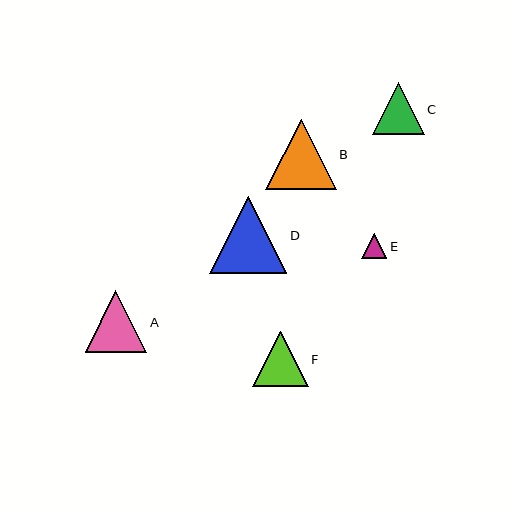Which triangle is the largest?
Triangle D is the largest with a size of approximately 77 pixels.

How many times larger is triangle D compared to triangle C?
Triangle D is approximately 1.5 times the size of triangle C.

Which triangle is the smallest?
Triangle E is the smallest with a size of approximately 25 pixels.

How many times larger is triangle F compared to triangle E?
Triangle F is approximately 2.2 times the size of triangle E.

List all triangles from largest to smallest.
From largest to smallest: D, B, A, F, C, E.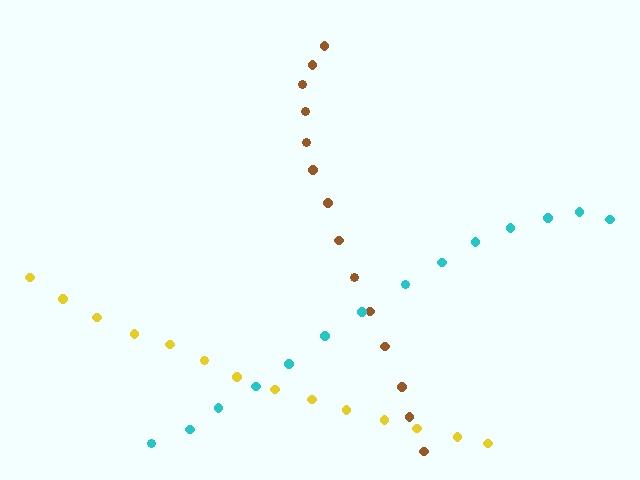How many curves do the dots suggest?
There are 3 distinct paths.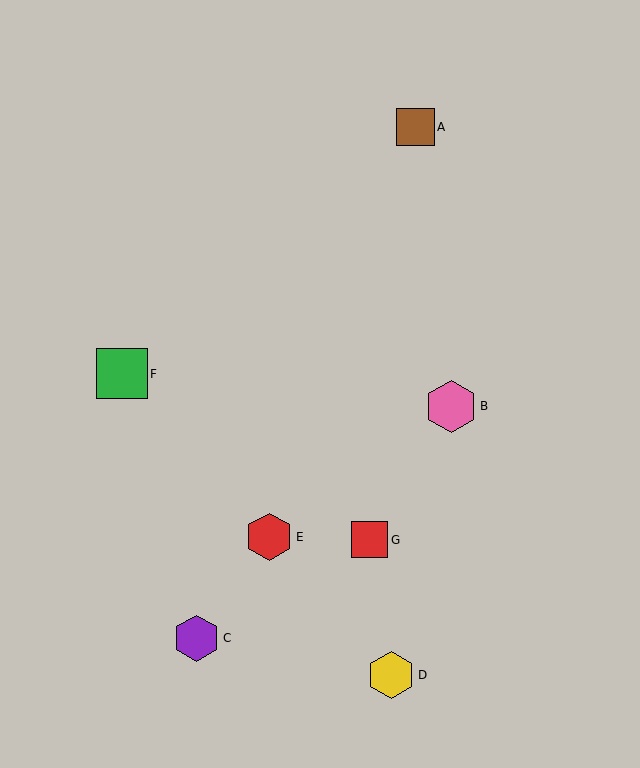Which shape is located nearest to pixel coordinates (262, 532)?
The red hexagon (labeled E) at (269, 537) is nearest to that location.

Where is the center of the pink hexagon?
The center of the pink hexagon is at (451, 406).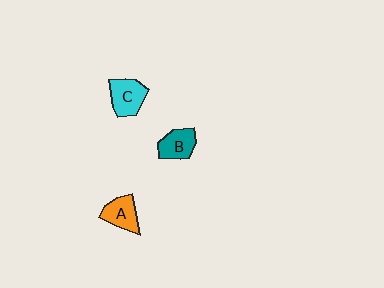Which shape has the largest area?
Shape C (cyan).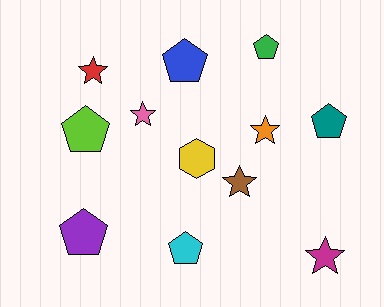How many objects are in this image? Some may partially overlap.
There are 12 objects.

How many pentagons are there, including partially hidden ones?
There are 6 pentagons.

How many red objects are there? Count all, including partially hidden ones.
There is 1 red object.